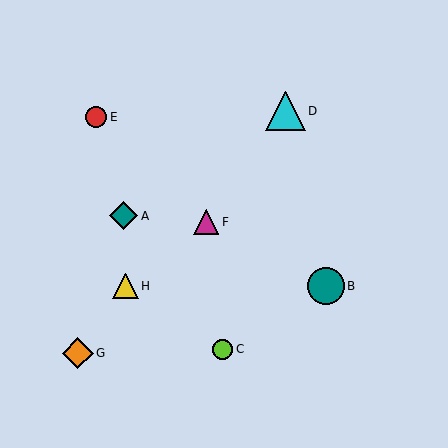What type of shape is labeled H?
Shape H is a yellow triangle.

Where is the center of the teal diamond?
The center of the teal diamond is at (124, 216).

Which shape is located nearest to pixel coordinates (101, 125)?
The red circle (labeled E) at (96, 117) is nearest to that location.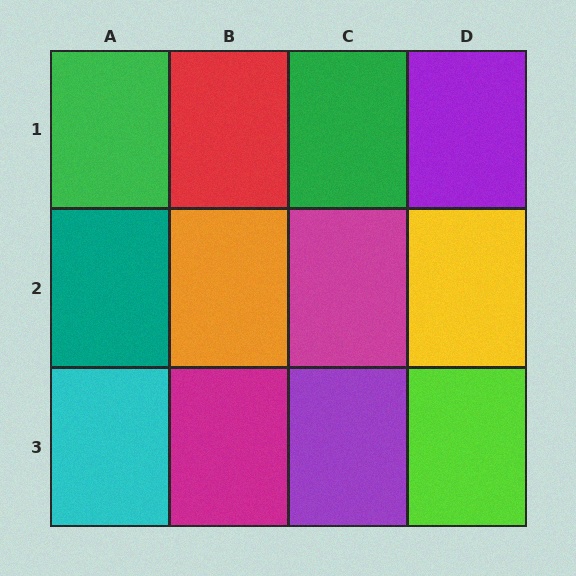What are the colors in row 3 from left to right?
Cyan, magenta, purple, lime.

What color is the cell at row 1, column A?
Green.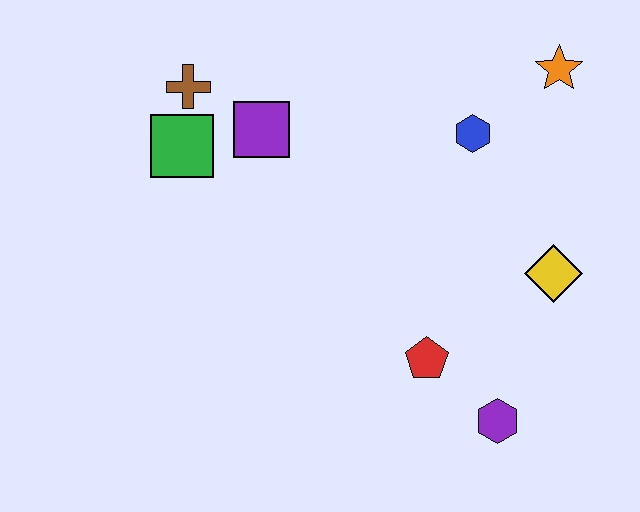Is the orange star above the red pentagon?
Yes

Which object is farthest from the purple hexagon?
The brown cross is farthest from the purple hexagon.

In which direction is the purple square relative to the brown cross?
The purple square is to the right of the brown cross.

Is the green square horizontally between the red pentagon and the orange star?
No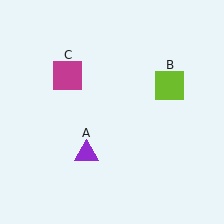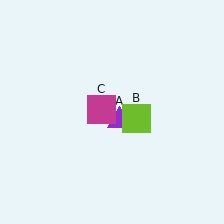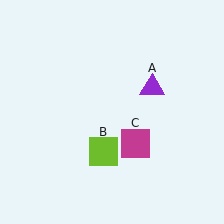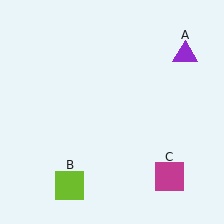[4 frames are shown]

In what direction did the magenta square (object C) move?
The magenta square (object C) moved down and to the right.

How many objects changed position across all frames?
3 objects changed position: purple triangle (object A), lime square (object B), magenta square (object C).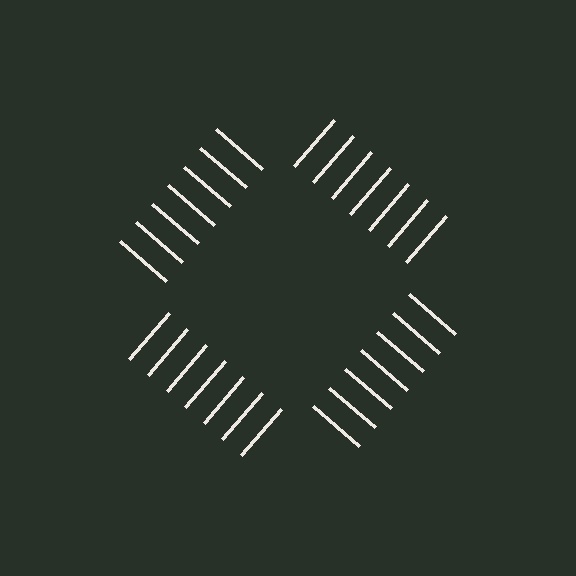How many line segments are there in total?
28 — 7 along each of the 4 edges.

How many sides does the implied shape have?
4 sides — the line-ends trace a square.